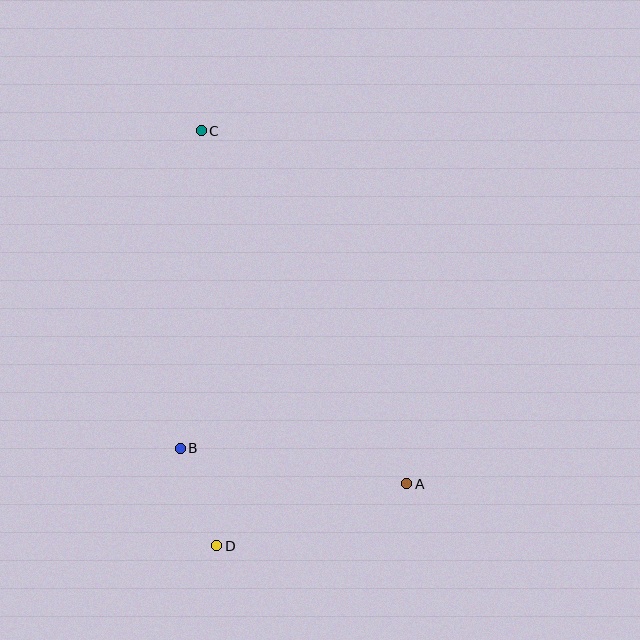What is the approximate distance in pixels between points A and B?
The distance between A and B is approximately 229 pixels.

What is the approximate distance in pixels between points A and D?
The distance between A and D is approximately 200 pixels.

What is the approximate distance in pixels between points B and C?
The distance between B and C is approximately 318 pixels.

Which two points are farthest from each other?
Points C and D are farthest from each other.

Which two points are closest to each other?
Points B and D are closest to each other.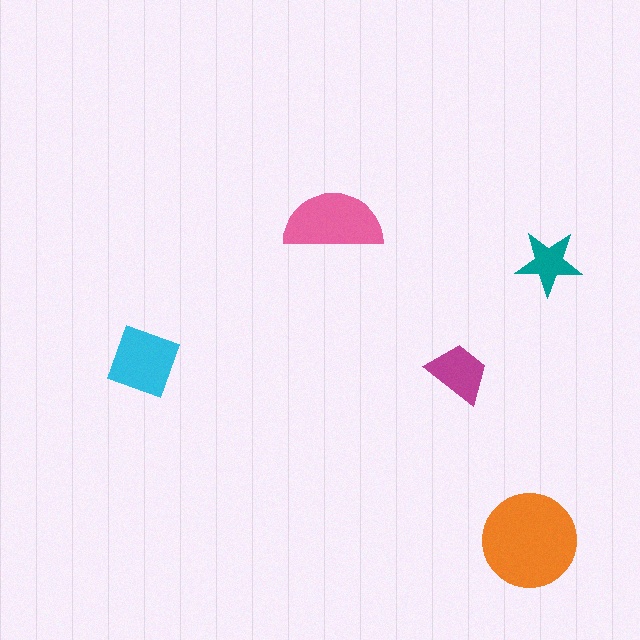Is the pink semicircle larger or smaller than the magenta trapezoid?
Larger.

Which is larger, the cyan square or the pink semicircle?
The pink semicircle.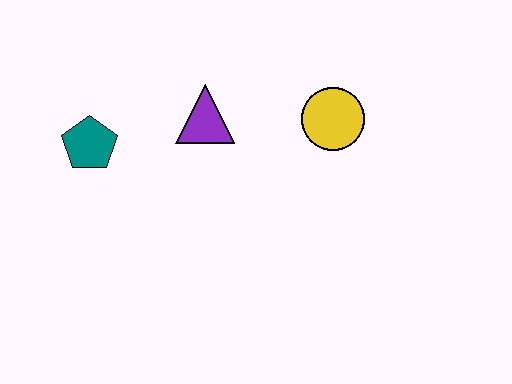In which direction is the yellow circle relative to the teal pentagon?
The yellow circle is to the right of the teal pentagon.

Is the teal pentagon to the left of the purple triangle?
Yes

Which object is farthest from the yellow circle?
The teal pentagon is farthest from the yellow circle.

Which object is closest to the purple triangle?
The teal pentagon is closest to the purple triangle.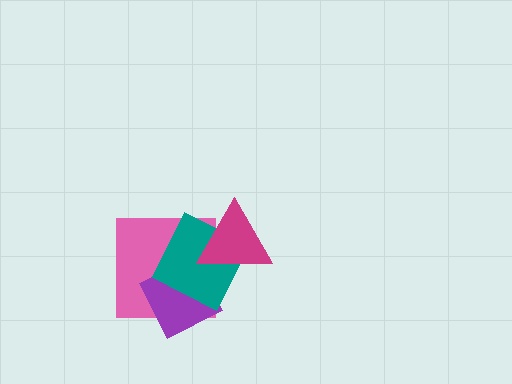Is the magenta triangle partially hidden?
No, no other shape covers it.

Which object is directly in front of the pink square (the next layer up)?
The purple diamond is directly in front of the pink square.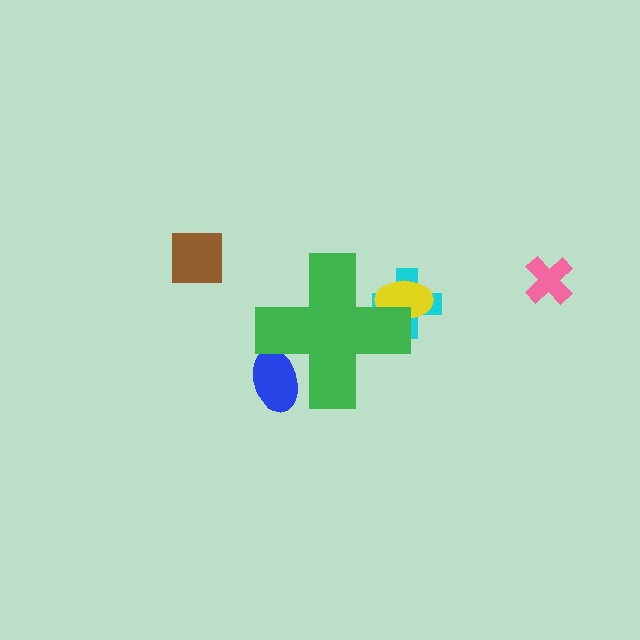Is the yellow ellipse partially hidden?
Yes, the yellow ellipse is partially hidden behind the green cross.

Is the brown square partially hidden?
No, the brown square is fully visible.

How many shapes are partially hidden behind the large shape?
3 shapes are partially hidden.